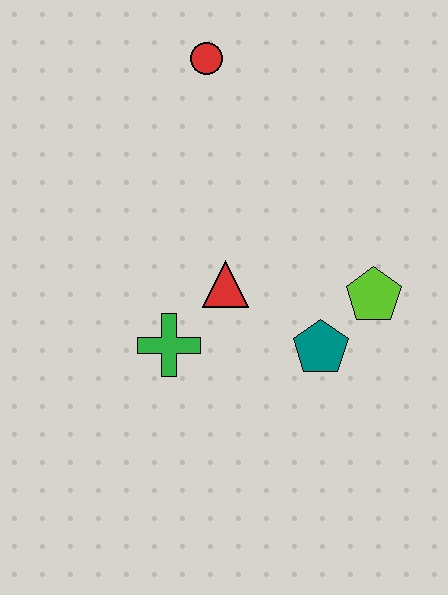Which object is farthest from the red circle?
The teal pentagon is farthest from the red circle.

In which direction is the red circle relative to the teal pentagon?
The red circle is above the teal pentagon.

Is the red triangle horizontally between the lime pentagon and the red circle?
Yes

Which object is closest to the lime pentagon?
The teal pentagon is closest to the lime pentagon.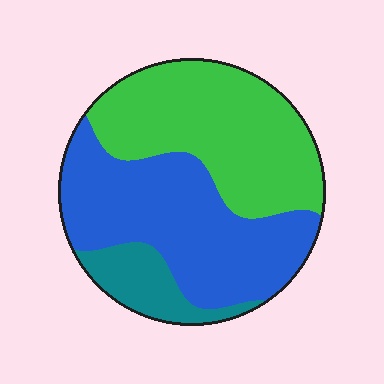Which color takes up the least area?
Teal, at roughly 10%.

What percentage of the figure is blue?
Blue covers about 45% of the figure.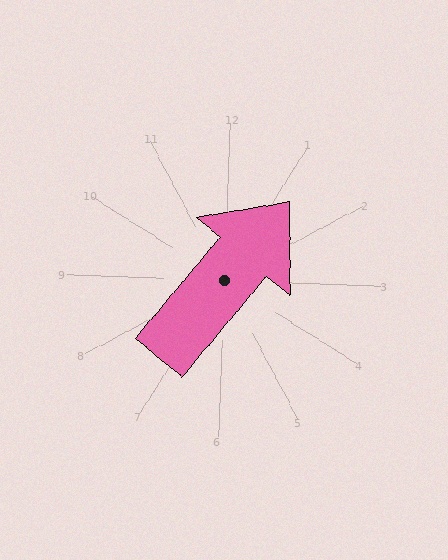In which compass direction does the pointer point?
Northeast.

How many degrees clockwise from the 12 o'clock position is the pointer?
Approximately 38 degrees.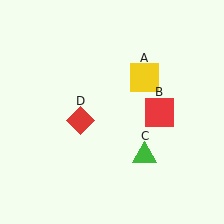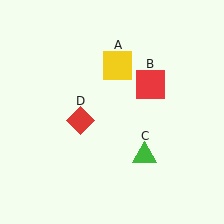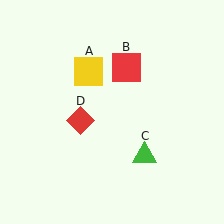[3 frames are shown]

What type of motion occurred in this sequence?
The yellow square (object A), red square (object B) rotated counterclockwise around the center of the scene.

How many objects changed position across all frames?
2 objects changed position: yellow square (object A), red square (object B).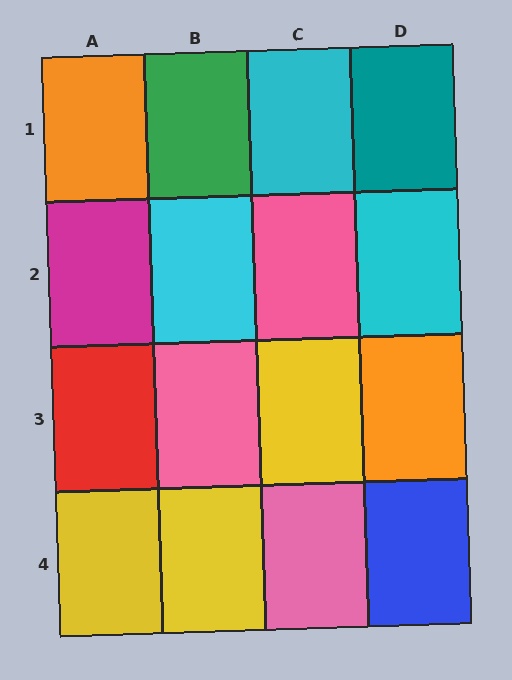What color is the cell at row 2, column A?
Magenta.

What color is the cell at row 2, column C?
Pink.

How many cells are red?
1 cell is red.